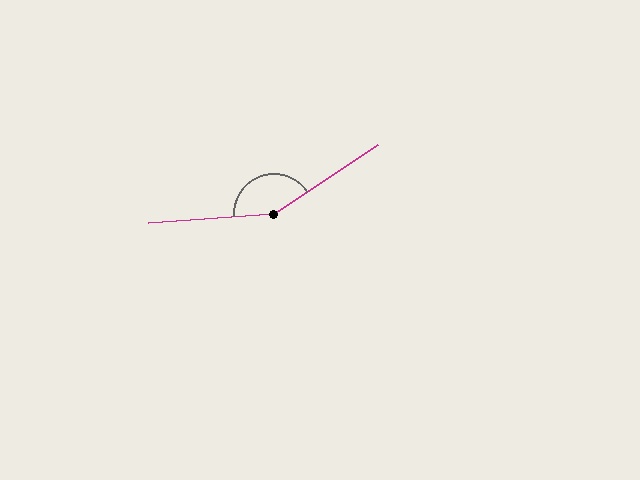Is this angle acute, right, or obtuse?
It is obtuse.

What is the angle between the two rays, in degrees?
Approximately 150 degrees.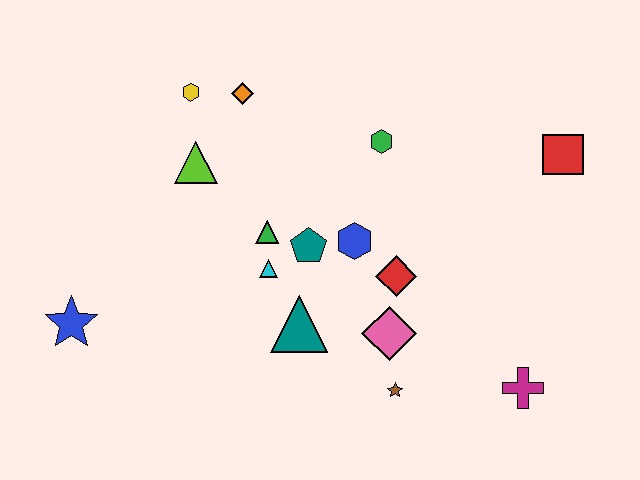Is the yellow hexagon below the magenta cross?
No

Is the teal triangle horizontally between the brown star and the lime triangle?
Yes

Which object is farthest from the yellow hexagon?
The magenta cross is farthest from the yellow hexagon.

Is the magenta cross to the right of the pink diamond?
Yes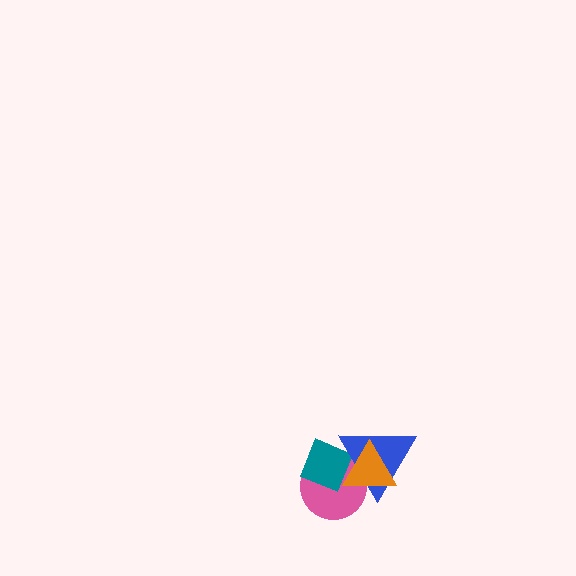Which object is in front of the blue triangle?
The orange triangle is in front of the blue triangle.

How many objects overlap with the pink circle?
3 objects overlap with the pink circle.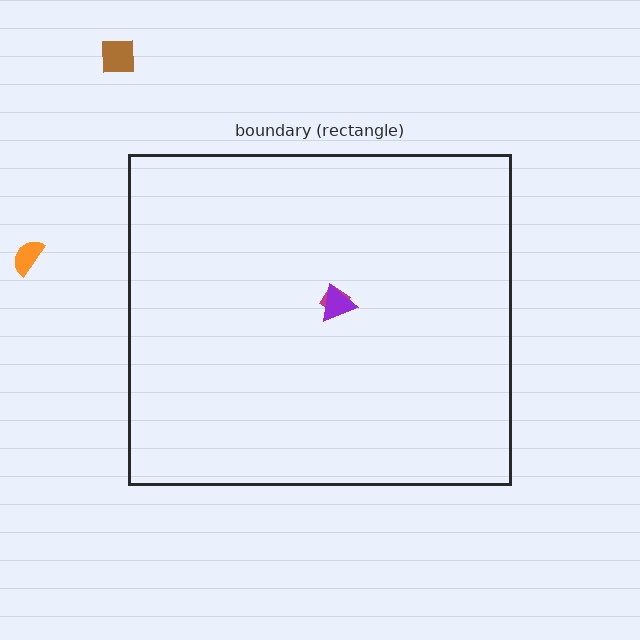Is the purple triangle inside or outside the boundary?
Inside.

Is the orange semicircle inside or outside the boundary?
Outside.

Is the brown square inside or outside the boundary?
Outside.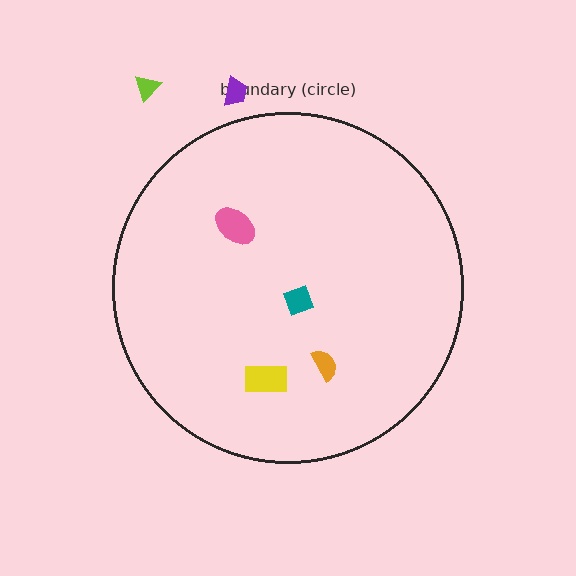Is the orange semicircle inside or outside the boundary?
Inside.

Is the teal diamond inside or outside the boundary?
Inside.